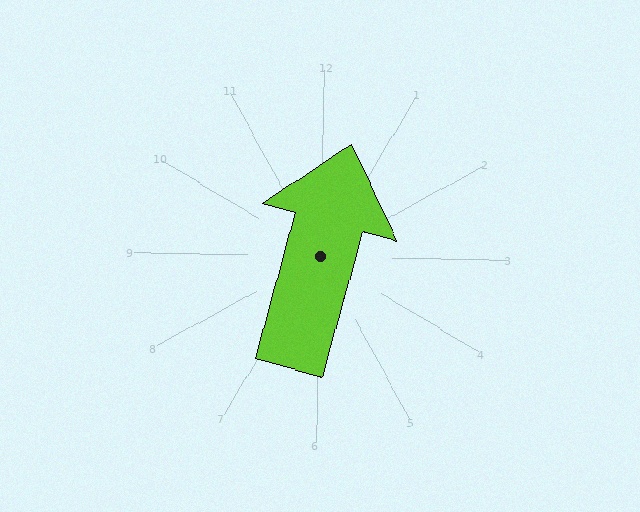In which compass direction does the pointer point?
North.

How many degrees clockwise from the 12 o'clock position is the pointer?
Approximately 15 degrees.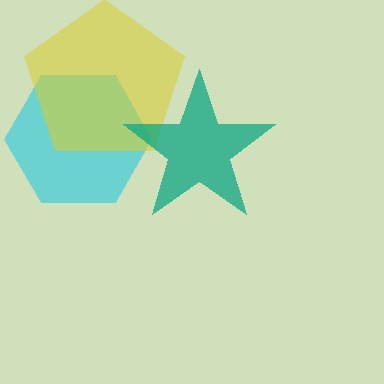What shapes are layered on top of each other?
The layered shapes are: a cyan hexagon, a yellow pentagon, a teal star.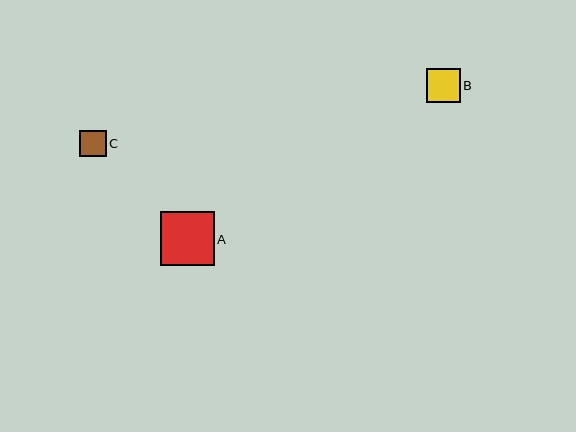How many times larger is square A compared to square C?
Square A is approximately 2.0 times the size of square C.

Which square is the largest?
Square A is the largest with a size of approximately 54 pixels.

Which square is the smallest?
Square C is the smallest with a size of approximately 26 pixels.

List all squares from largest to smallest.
From largest to smallest: A, B, C.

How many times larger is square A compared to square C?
Square A is approximately 2.0 times the size of square C.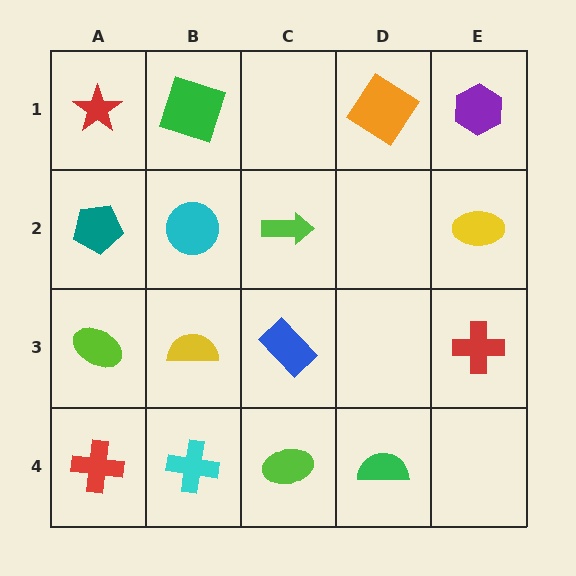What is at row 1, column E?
A purple hexagon.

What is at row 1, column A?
A red star.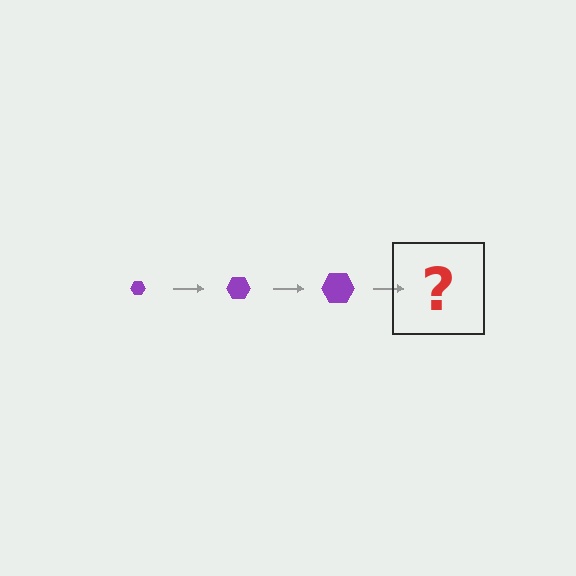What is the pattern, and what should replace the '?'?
The pattern is that the hexagon gets progressively larger each step. The '?' should be a purple hexagon, larger than the previous one.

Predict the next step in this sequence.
The next step is a purple hexagon, larger than the previous one.